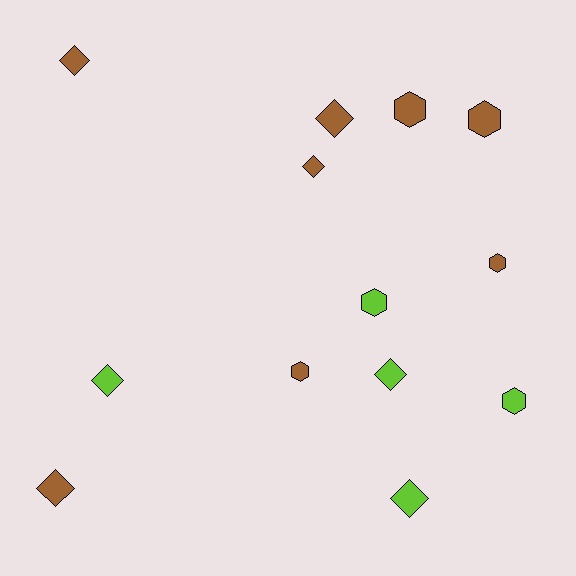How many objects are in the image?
There are 13 objects.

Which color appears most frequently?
Brown, with 8 objects.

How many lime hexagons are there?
There are 2 lime hexagons.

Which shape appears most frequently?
Diamond, with 7 objects.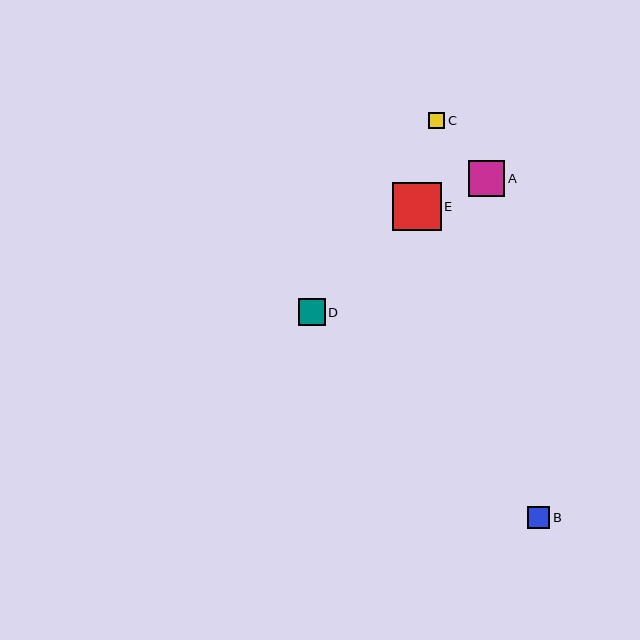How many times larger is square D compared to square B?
Square D is approximately 1.2 times the size of square B.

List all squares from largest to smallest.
From largest to smallest: E, A, D, B, C.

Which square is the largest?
Square E is the largest with a size of approximately 49 pixels.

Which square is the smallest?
Square C is the smallest with a size of approximately 16 pixels.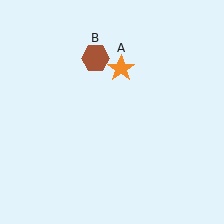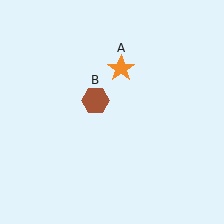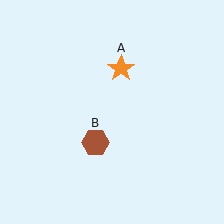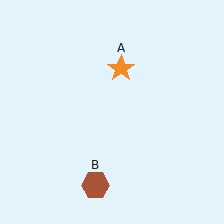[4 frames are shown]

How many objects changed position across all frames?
1 object changed position: brown hexagon (object B).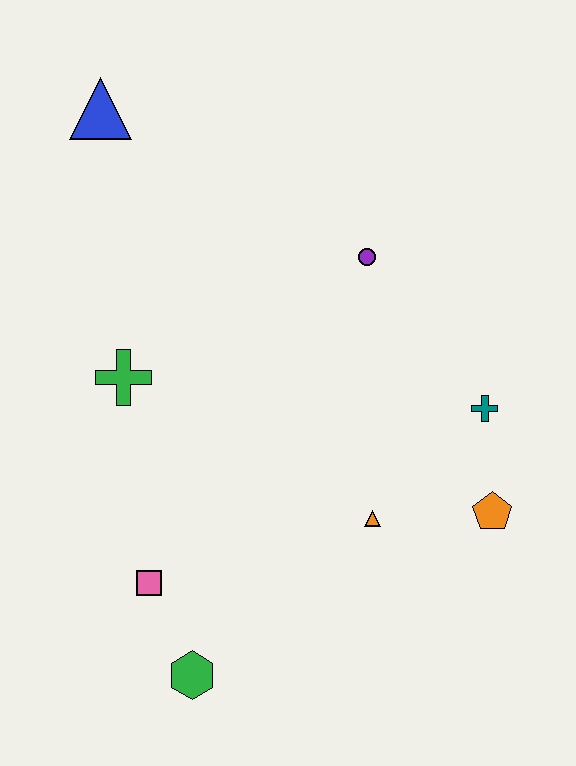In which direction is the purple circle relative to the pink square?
The purple circle is above the pink square.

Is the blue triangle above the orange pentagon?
Yes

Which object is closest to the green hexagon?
The pink square is closest to the green hexagon.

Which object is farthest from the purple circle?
The green hexagon is farthest from the purple circle.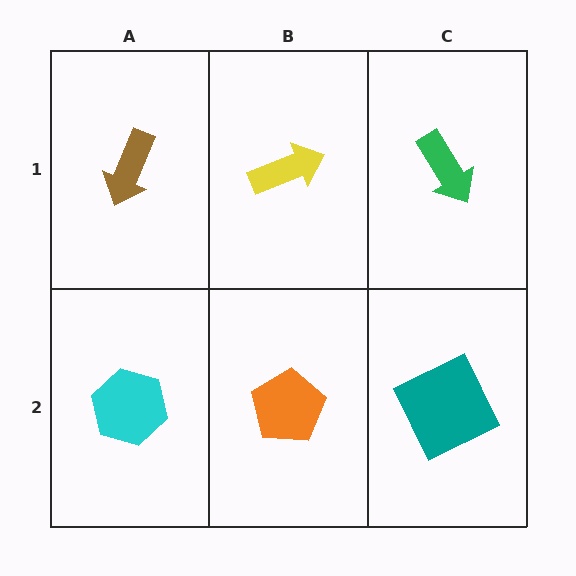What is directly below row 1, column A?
A cyan hexagon.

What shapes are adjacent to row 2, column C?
A green arrow (row 1, column C), an orange pentagon (row 2, column B).